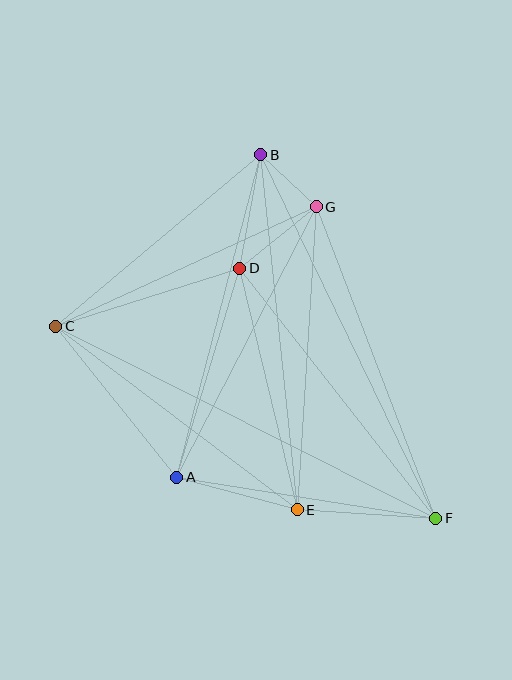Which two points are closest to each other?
Points B and G are closest to each other.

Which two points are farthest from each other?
Points C and F are farthest from each other.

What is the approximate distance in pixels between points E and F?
The distance between E and F is approximately 139 pixels.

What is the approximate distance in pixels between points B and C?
The distance between B and C is approximately 267 pixels.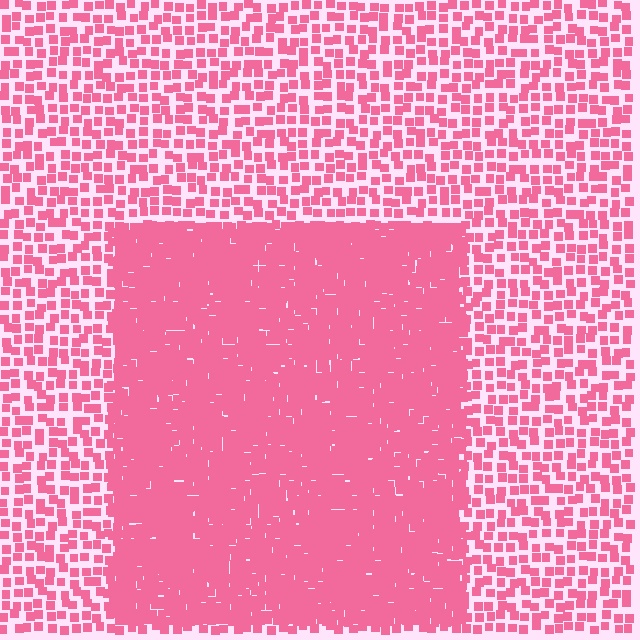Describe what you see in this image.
The image contains small pink elements arranged at two different densities. A rectangle-shaped region is visible where the elements are more densely packed than the surrounding area.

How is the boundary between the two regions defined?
The boundary is defined by a change in element density (approximately 2.6x ratio). All elements are the same color, size, and shape.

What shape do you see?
I see a rectangle.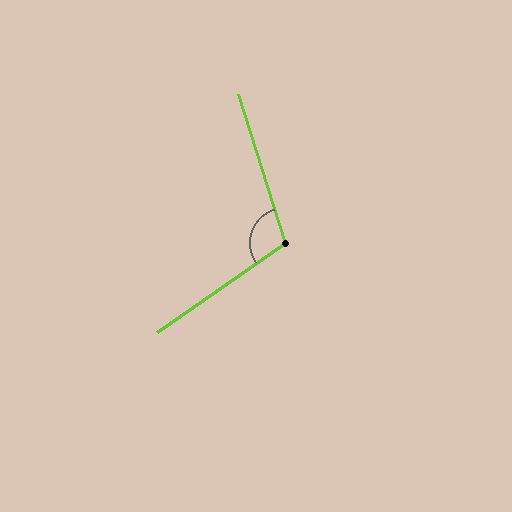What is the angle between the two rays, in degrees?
Approximately 107 degrees.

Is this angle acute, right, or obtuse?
It is obtuse.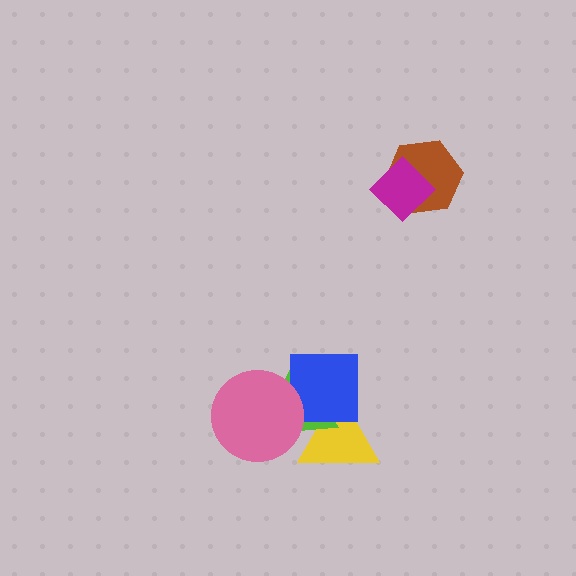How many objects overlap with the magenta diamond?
1 object overlaps with the magenta diamond.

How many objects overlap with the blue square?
2 objects overlap with the blue square.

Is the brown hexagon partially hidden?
Yes, it is partially covered by another shape.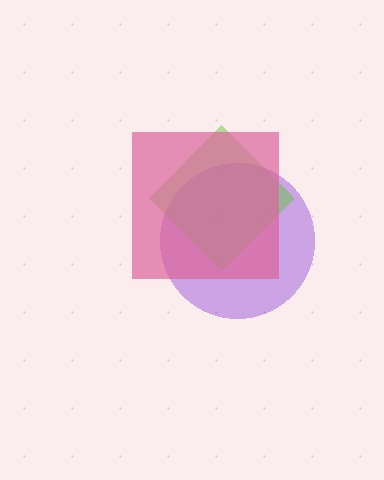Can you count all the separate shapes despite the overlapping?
Yes, there are 3 separate shapes.